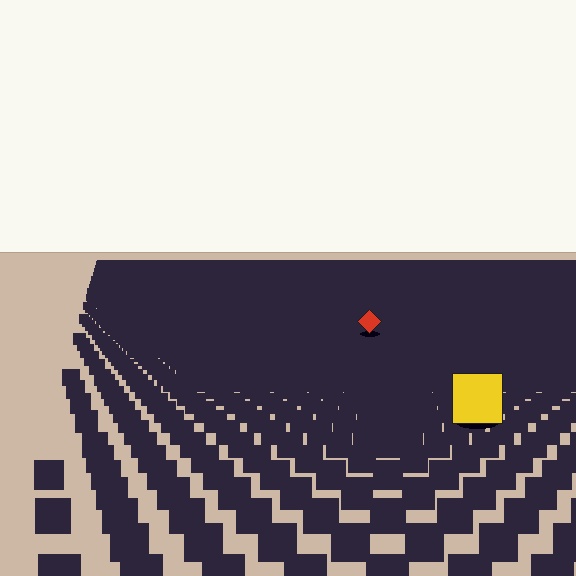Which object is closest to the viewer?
The yellow square is closest. The texture marks near it are larger and more spread out.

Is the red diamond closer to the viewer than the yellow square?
No. The yellow square is closer — you can tell from the texture gradient: the ground texture is coarser near it.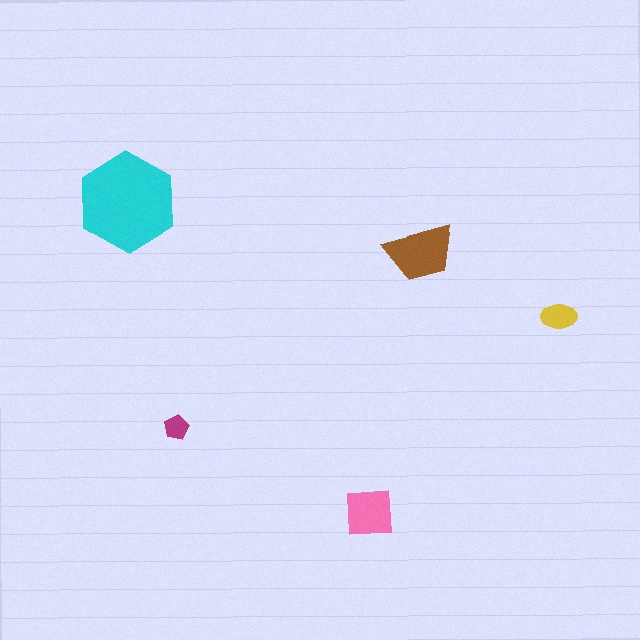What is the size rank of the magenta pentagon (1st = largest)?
5th.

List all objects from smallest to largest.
The magenta pentagon, the yellow ellipse, the pink square, the brown trapezoid, the cyan hexagon.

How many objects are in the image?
There are 5 objects in the image.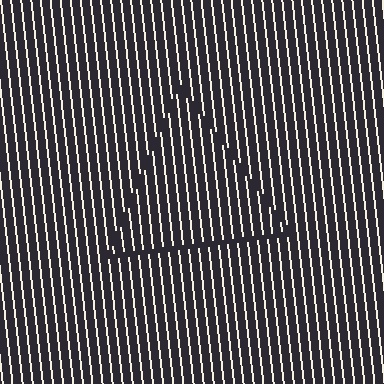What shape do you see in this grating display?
An illusory triangle. The interior of the shape contains the same grating, shifted by half a period — the contour is defined by the phase discontinuity where line-ends from the inner and outer gratings abut.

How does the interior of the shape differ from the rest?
The interior of the shape contains the same grating, shifted by half a period — the contour is defined by the phase discontinuity where line-ends from the inner and outer gratings abut.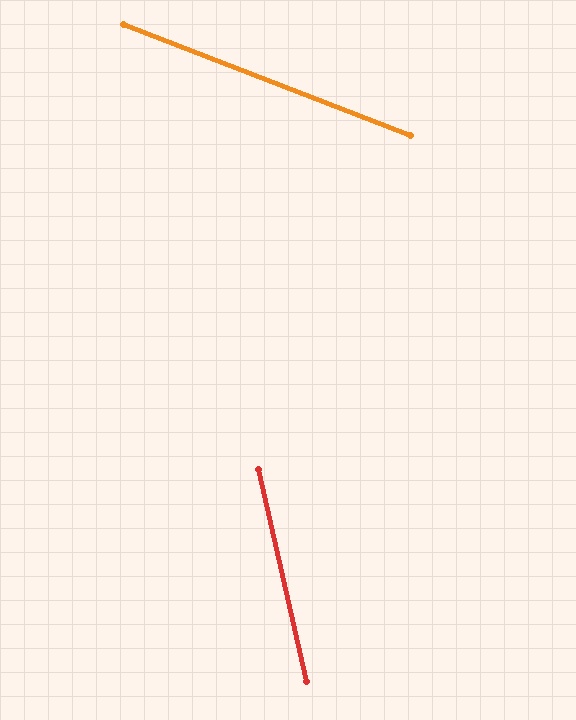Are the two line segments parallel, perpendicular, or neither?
Neither parallel nor perpendicular — they differ by about 56°.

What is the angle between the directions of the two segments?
Approximately 56 degrees.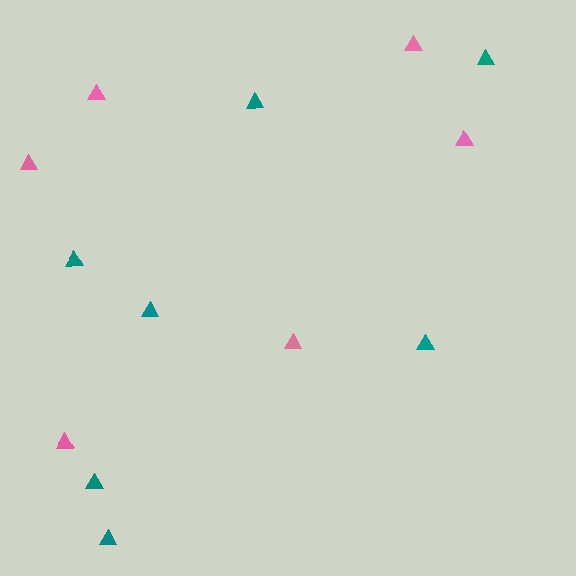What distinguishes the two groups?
There are 2 groups: one group of teal triangles (7) and one group of pink triangles (6).